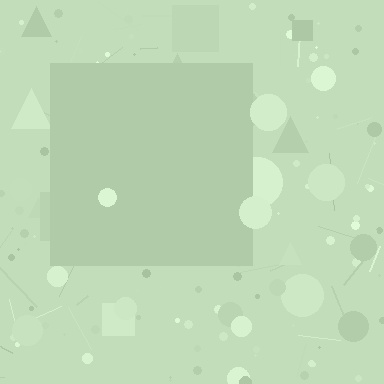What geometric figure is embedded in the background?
A square is embedded in the background.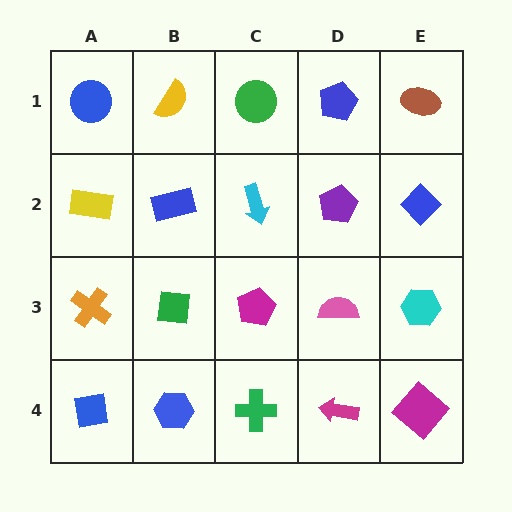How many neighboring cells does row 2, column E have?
3.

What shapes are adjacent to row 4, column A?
An orange cross (row 3, column A), a blue hexagon (row 4, column B).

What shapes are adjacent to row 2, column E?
A brown ellipse (row 1, column E), a cyan hexagon (row 3, column E), a purple pentagon (row 2, column D).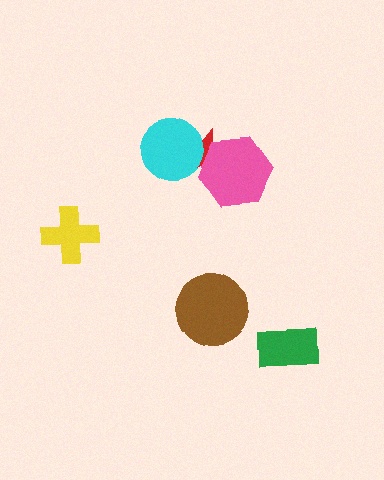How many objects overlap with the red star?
2 objects overlap with the red star.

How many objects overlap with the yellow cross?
0 objects overlap with the yellow cross.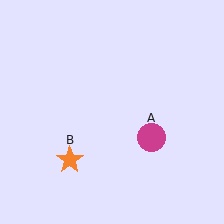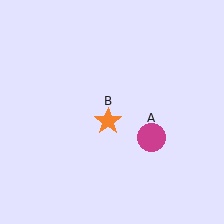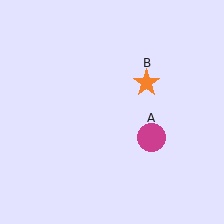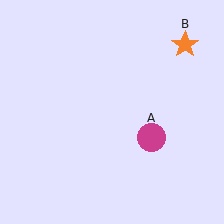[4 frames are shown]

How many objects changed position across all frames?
1 object changed position: orange star (object B).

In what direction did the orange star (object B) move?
The orange star (object B) moved up and to the right.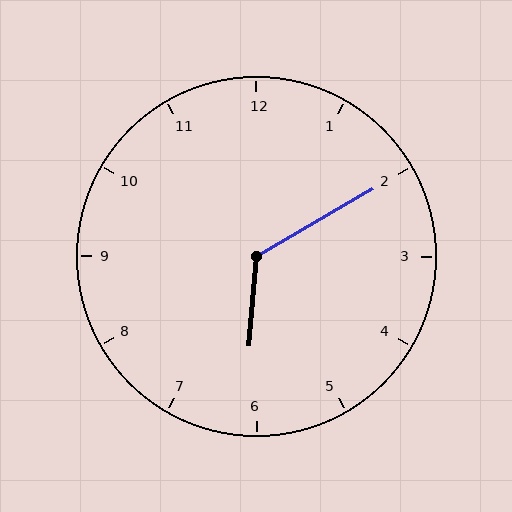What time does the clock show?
6:10.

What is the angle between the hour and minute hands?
Approximately 125 degrees.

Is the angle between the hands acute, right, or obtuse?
It is obtuse.